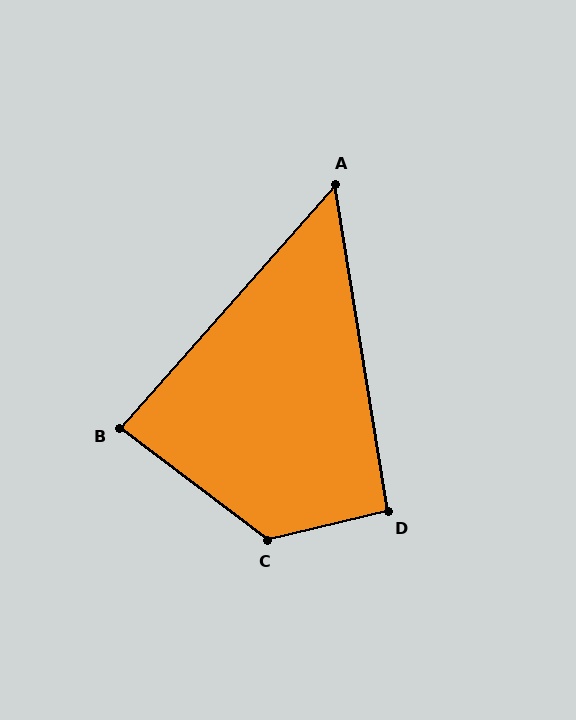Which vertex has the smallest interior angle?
A, at approximately 51 degrees.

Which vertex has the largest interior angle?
C, at approximately 129 degrees.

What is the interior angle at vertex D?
Approximately 94 degrees (approximately right).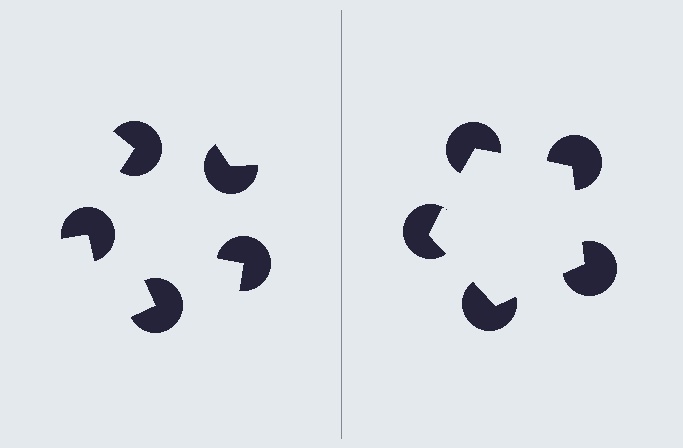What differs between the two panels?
The pac-man discs are positioned identically on both sides; only the wedge orientations differ. On the right they align to a pentagon; on the left they are misaligned.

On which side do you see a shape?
An illusory pentagon appears on the right side. On the left side the wedge cuts are rotated, so no coherent shape forms.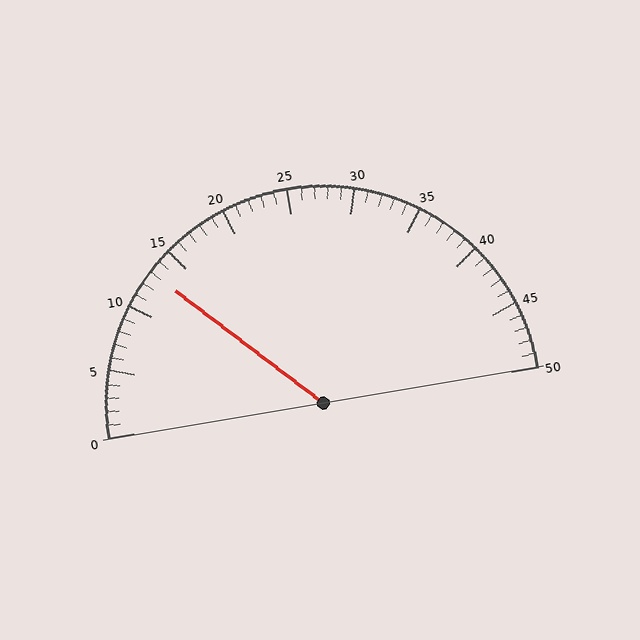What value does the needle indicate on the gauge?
The needle indicates approximately 13.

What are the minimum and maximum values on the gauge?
The gauge ranges from 0 to 50.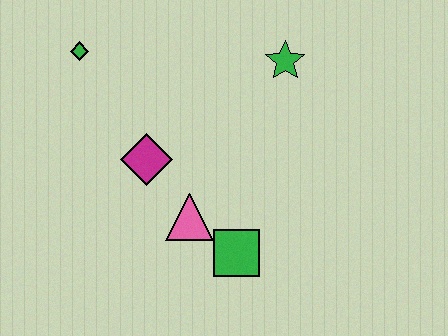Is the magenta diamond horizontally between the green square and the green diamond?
Yes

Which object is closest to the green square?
The pink triangle is closest to the green square.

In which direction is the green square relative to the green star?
The green square is below the green star.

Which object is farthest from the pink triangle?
The green diamond is farthest from the pink triangle.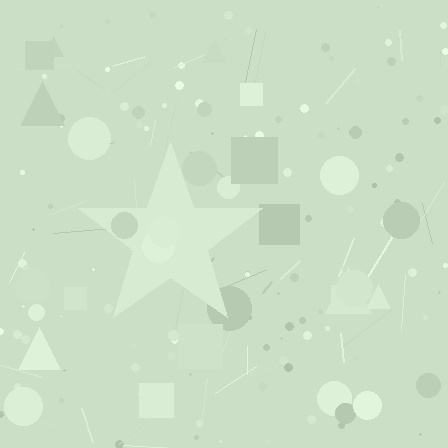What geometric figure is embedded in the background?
A star is embedded in the background.